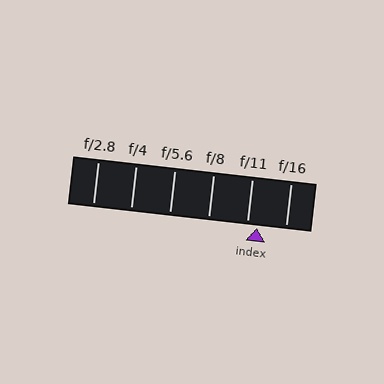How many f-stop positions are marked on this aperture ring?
There are 6 f-stop positions marked.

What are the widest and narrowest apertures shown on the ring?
The widest aperture shown is f/2.8 and the narrowest is f/16.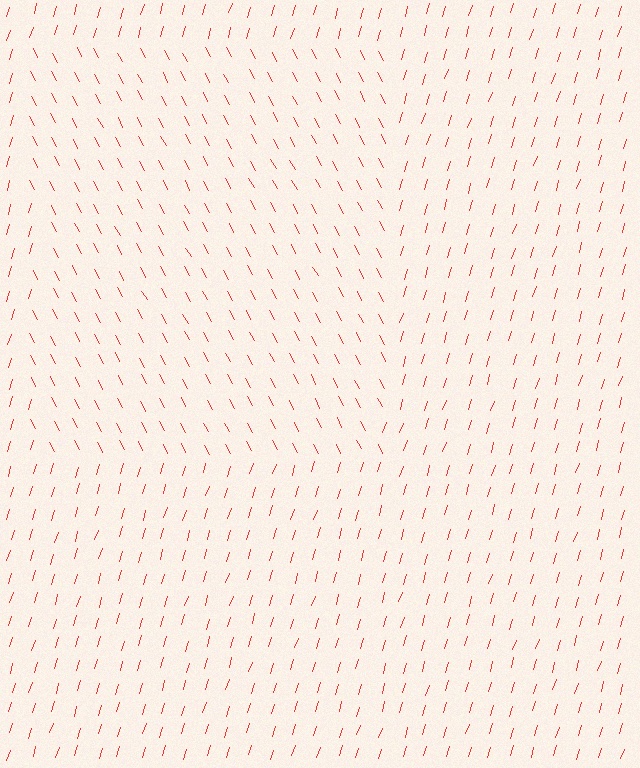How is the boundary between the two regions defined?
The boundary is defined purely by a change in line orientation (approximately 45 degrees difference). All lines are the same color and thickness.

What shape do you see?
I see a rectangle.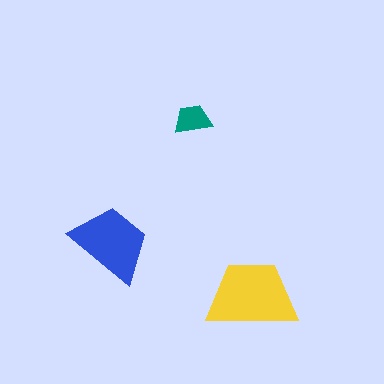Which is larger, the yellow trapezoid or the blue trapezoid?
The yellow one.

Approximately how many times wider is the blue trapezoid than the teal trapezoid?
About 2 times wider.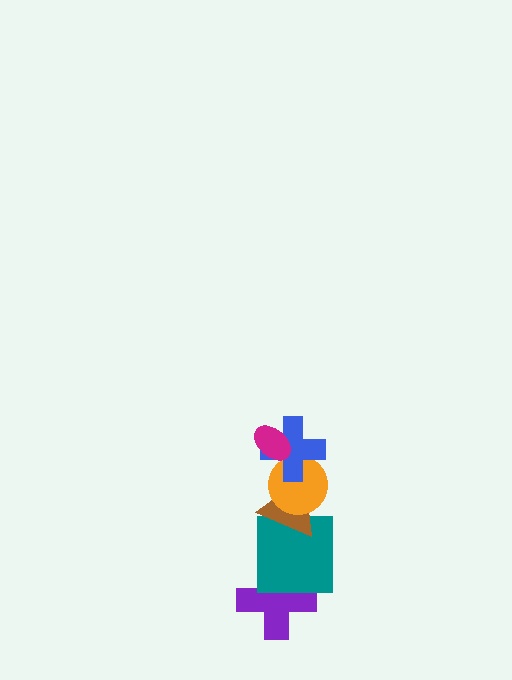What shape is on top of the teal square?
The brown triangle is on top of the teal square.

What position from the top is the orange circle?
The orange circle is 3rd from the top.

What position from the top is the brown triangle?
The brown triangle is 4th from the top.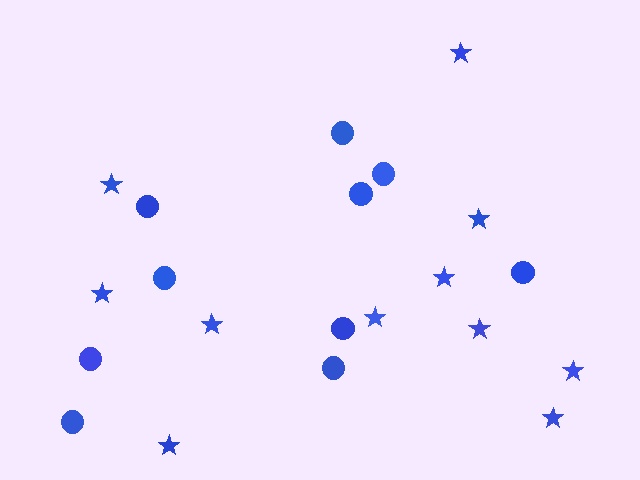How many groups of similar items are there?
There are 2 groups: one group of circles (10) and one group of stars (11).